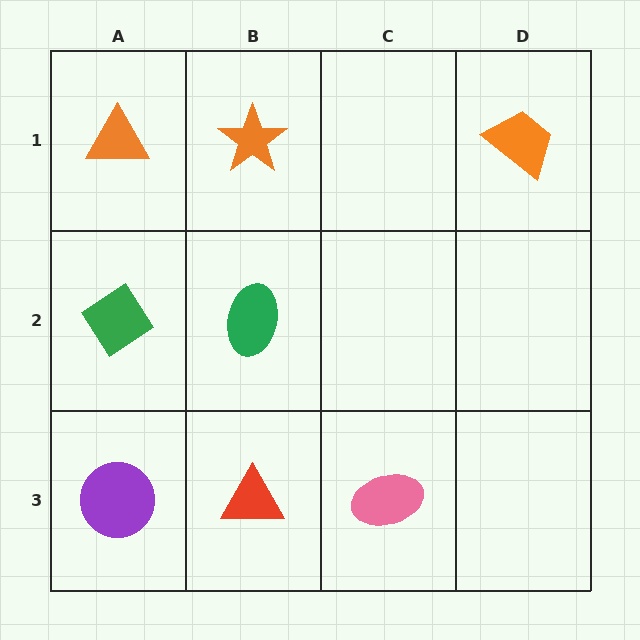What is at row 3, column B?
A red triangle.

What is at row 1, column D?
An orange trapezoid.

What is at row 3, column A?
A purple circle.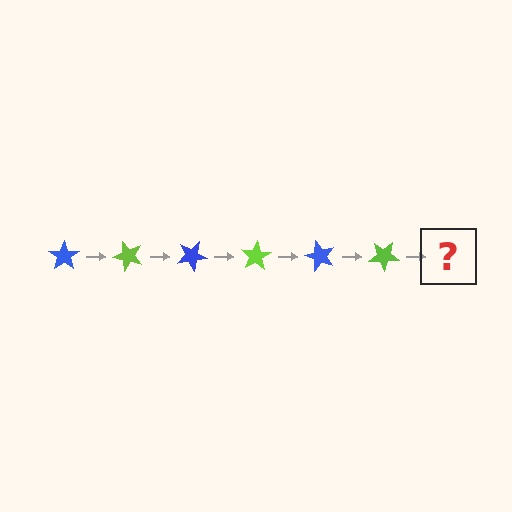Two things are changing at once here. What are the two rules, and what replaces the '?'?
The two rules are that it rotates 50 degrees each step and the color cycles through blue and lime. The '?' should be a blue star, rotated 300 degrees from the start.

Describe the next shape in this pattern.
It should be a blue star, rotated 300 degrees from the start.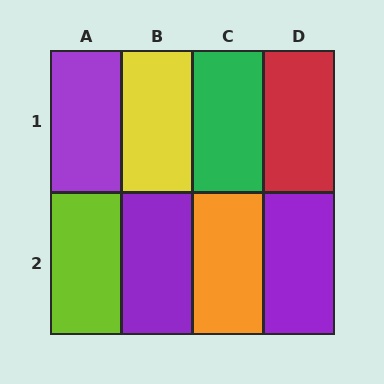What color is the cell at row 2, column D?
Purple.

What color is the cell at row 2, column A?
Lime.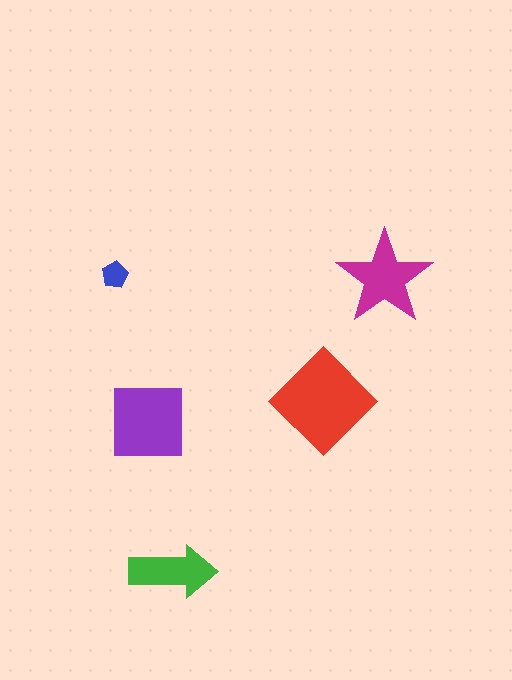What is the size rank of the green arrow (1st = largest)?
4th.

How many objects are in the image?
There are 5 objects in the image.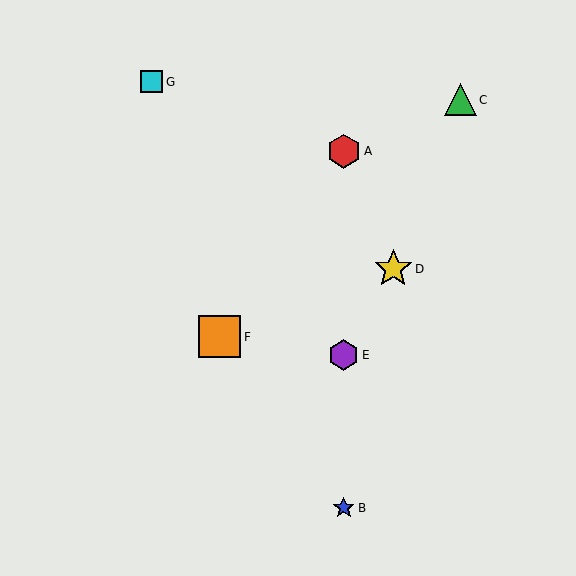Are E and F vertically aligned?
No, E is at x≈344 and F is at x≈220.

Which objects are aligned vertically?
Objects A, B, E are aligned vertically.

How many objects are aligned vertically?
3 objects (A, B, E) are aligned vertically.